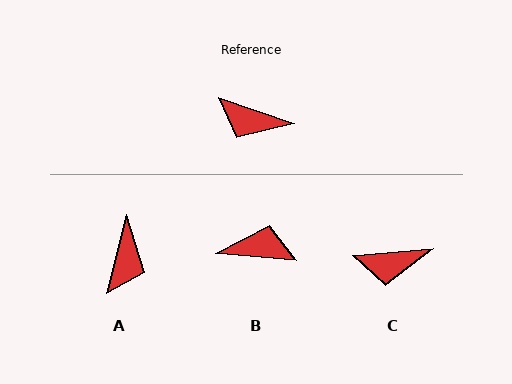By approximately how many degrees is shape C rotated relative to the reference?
Approximately 23 degrees counter-clockwise.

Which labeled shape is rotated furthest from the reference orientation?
B, about 166 degrees away.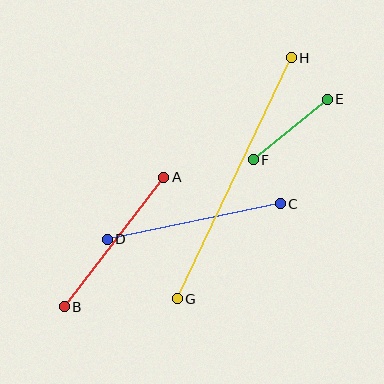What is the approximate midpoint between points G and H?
The midpoint is at approximately (234, 178) pixels.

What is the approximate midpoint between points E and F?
The midpoint is at approximately (290, 129) pixels.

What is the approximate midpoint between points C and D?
The midpoint is at approximately (194, 221) pixels.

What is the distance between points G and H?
The distance is approximately 266 pixels.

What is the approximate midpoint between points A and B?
The midpoint is at approximately (114, 242) pixels.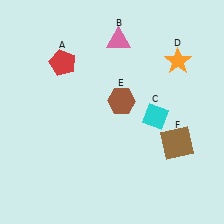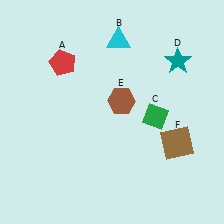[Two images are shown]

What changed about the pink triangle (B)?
In Image 1, B is pink. In Image 2, it changed to cyan.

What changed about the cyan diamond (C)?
In Image 1, C is cyan. In Image 2, it changed to green.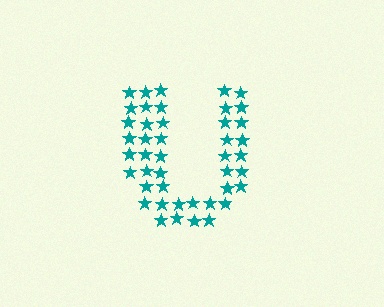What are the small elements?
The small elements are stars.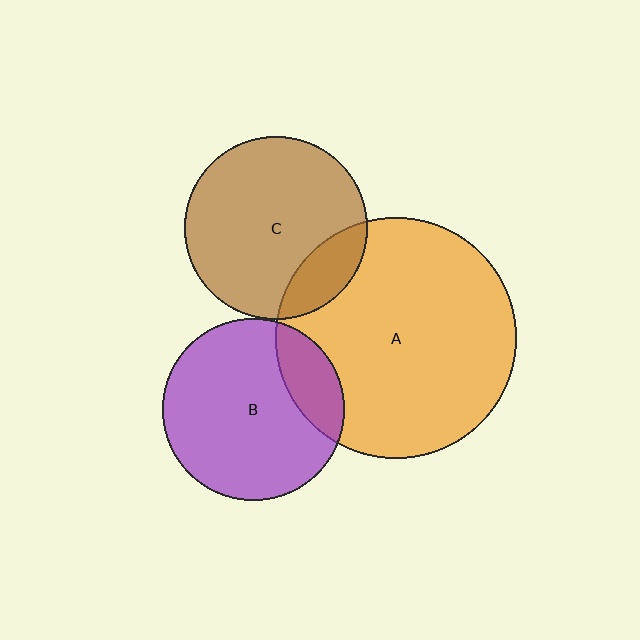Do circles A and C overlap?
Yes.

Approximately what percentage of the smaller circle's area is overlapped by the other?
Approximately 15%.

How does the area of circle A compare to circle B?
Approximately 1.8 times.